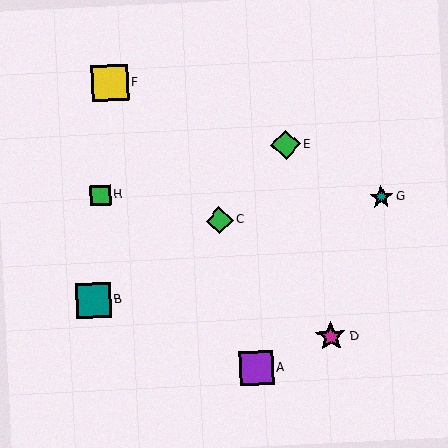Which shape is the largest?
The yellow square (labeled F) is the largest.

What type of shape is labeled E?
Shape E is a green diamond.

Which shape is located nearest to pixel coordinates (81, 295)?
The teal square (labeled B) at (93, 301) is nearest to that location.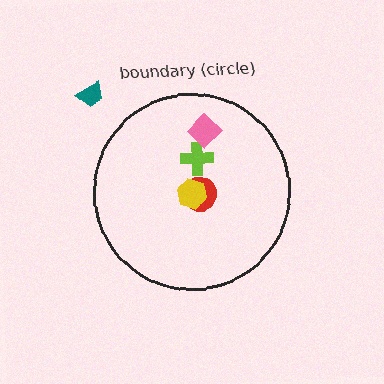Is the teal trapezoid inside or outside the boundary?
Outside.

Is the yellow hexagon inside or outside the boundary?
Inside.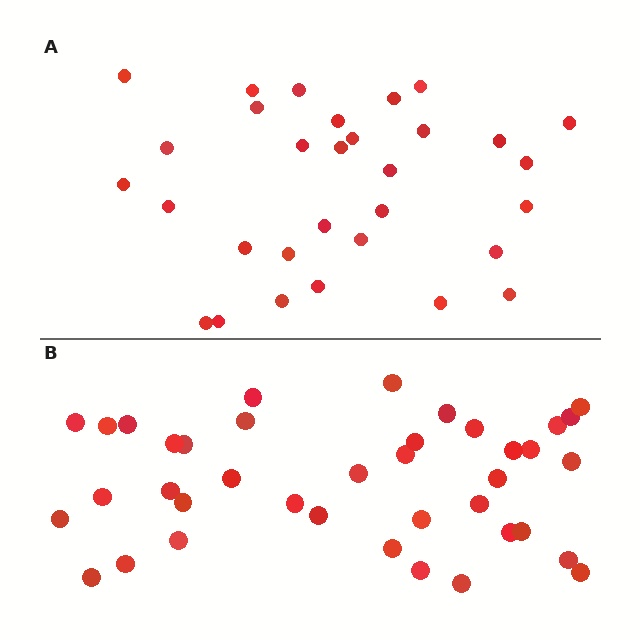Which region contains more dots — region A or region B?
Region B (the bottom region) has more dots.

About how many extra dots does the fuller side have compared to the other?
Region B has roughly 8 or so more dots than region A.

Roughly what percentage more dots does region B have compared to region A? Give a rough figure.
About 25% more.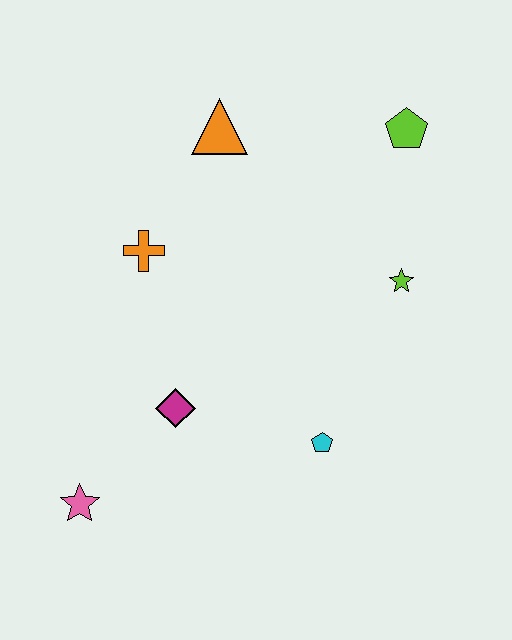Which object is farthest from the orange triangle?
The pink star is farthest from the orange triangle.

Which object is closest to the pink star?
The magenta diamond is closest to the pink star.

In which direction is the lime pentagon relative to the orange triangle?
The lime pentagon is to the right of the orange triangle.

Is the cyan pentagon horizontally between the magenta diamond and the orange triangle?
No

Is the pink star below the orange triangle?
Yes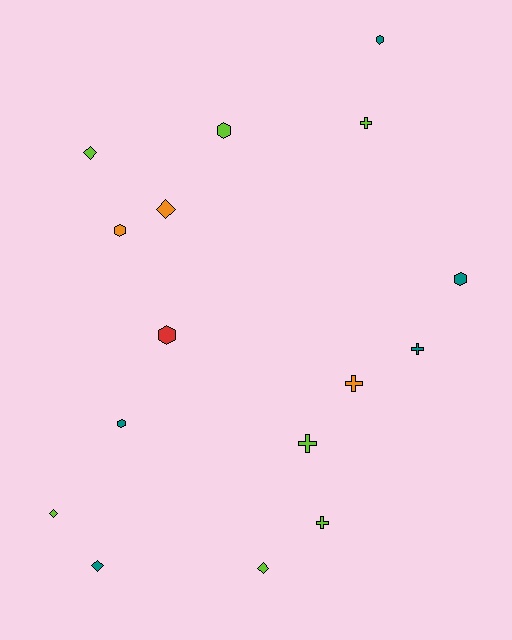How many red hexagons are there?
There is 1 red hexagon.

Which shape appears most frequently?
Hexagon, with 6 objects.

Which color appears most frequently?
Lime, with 7 objects.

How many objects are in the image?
There are 16 objects.